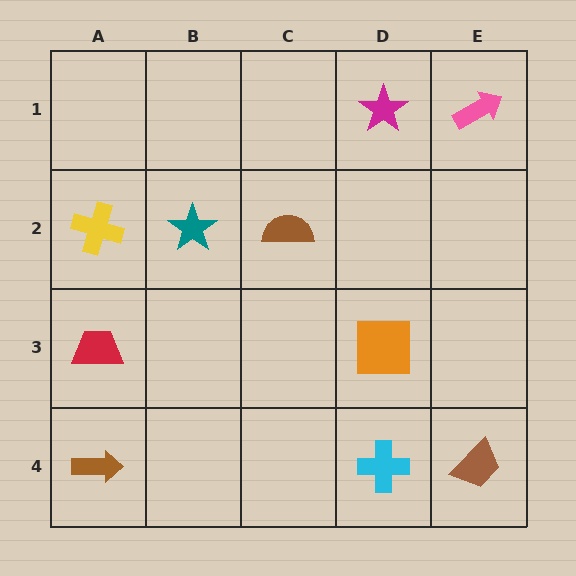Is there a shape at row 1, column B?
No, that cell is empty.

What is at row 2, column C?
A brown semicircle.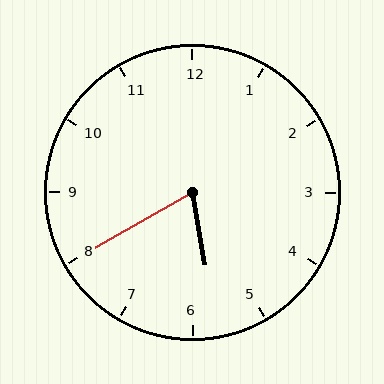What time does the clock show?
5:40.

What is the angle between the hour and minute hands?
Approximately 70 degrees.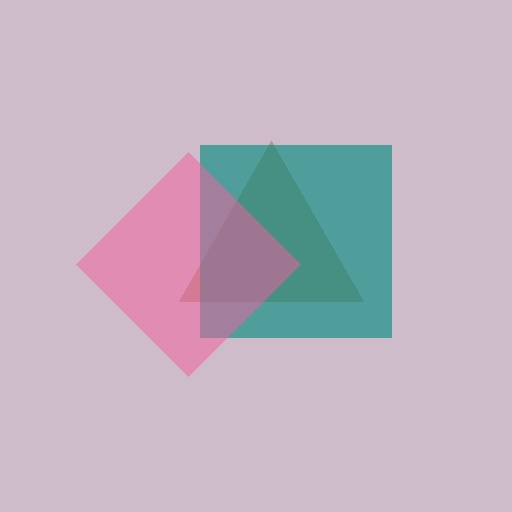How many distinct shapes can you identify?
There are 3 distinct shapes: a brown triangle, a teal square, a pink diamond.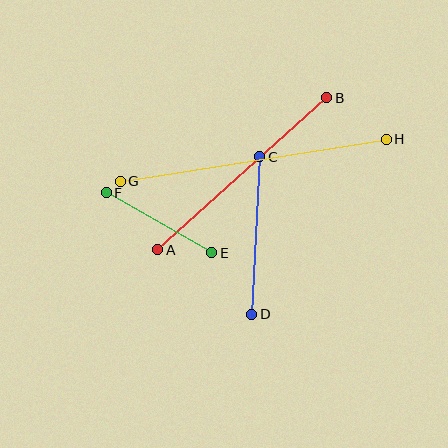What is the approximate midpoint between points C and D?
The midpoint is at approximately (256, 235) pixels.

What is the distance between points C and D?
The distance is approximately 158 pixels.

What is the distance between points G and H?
The distance is approximately 269 pixels.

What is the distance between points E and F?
The distance is approximately 121 pixels.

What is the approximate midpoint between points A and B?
The midpoint is at approximately (242, 174) pixels.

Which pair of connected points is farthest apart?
Points G and H are farthest apart.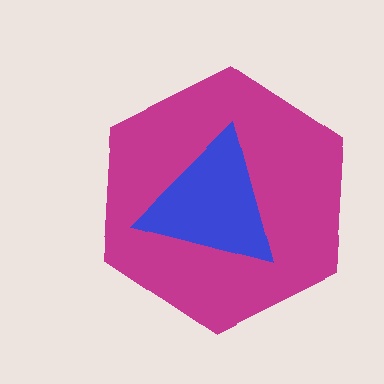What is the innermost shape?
The blue triangle.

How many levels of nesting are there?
2.